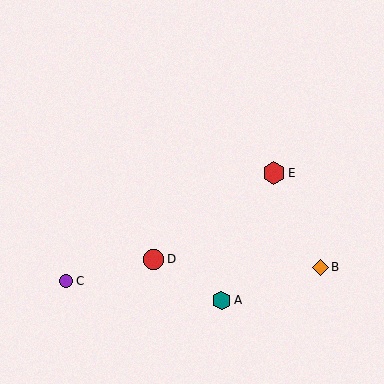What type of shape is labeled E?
Shape E is a red hexagon.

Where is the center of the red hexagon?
The center of the red hexagon is at (274, 173).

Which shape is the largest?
The red hexagon (labeled E) is the largest.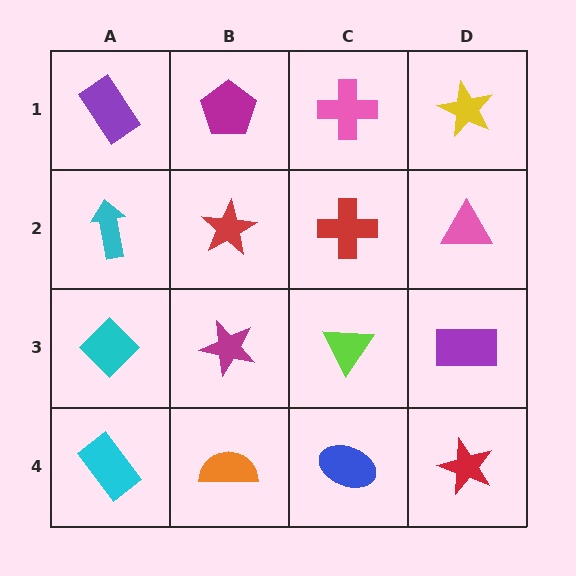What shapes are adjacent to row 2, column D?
A yellow star (row 1, column D), a purple rectangle (row 3, column D), a red cross (row 2, column C).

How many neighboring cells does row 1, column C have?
3.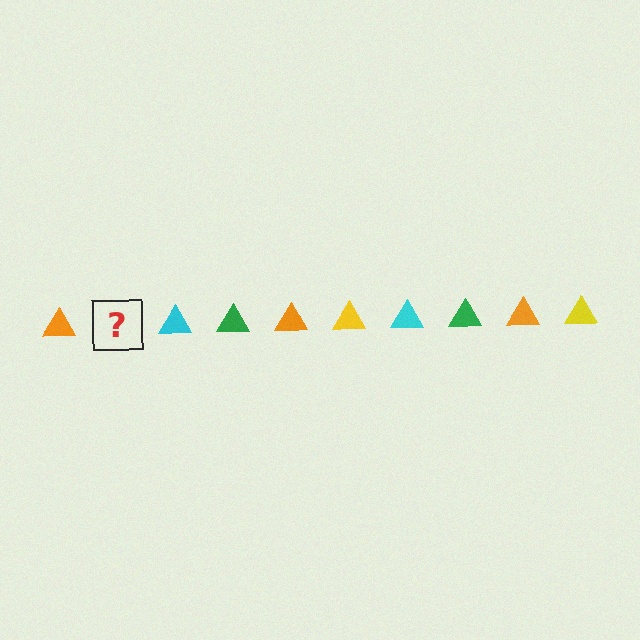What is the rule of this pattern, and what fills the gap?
The rule is that the pattern cycles through orange, yellow, cyan, green triangles. The gap should be filled with a yellow triangle.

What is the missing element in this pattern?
The missing element is a yellow triangle.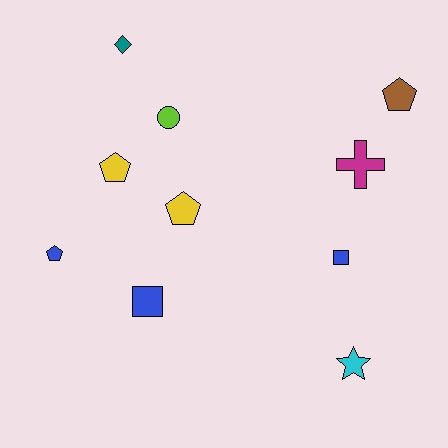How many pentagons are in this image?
There are 4 pentagons.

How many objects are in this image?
There are 10 objects.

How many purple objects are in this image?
There are no purple objects.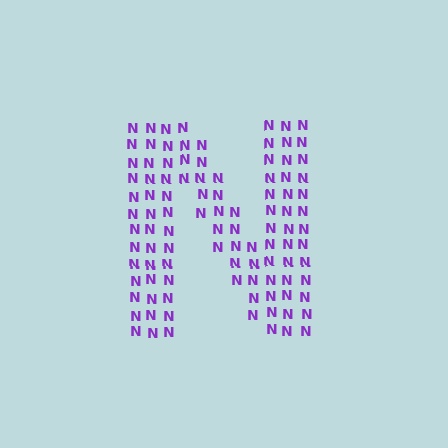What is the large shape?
The large shape is the letter N.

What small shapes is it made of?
It is made of small letter N's.